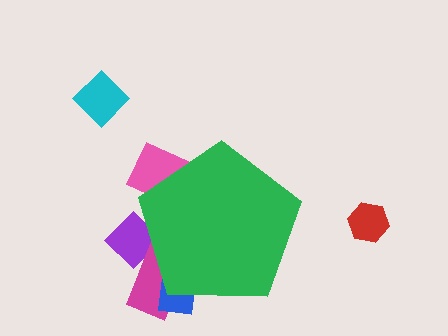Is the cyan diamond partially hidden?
No, the cyan diamond is fully visible.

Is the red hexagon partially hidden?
No, the red hexagon is fully visible.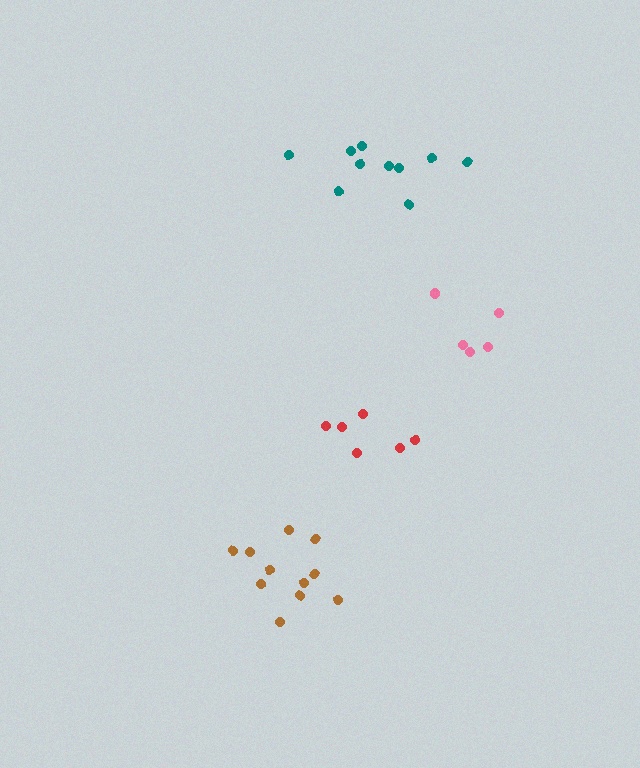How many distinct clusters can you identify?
There are 4 distinct clusters.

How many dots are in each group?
Group 1: 5 dots, Group 2: 11 dots, Group 3: 10 dots, Group 4: 6 dots (32 total).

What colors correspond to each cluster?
The clusters are colored: pink, brown, teal, red.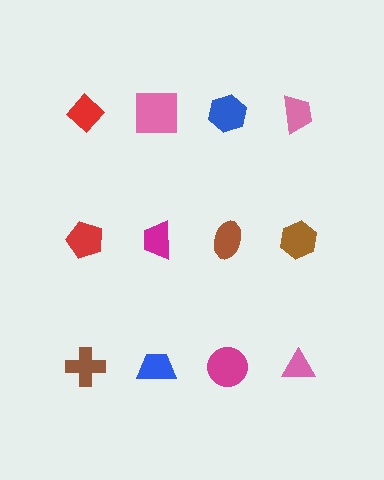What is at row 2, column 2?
A magenta trapezoid.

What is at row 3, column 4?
A pink triangle.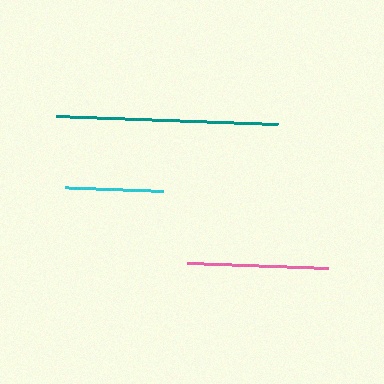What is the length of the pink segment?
The pink segment is approximately 141 pixels long.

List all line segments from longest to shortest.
From longest to shortest: teal, pink, cyan.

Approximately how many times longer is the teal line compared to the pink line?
The teal line is approximately 1.6 times the length of the pink line.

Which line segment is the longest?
The teal line is the longest at approximately 222 pixels.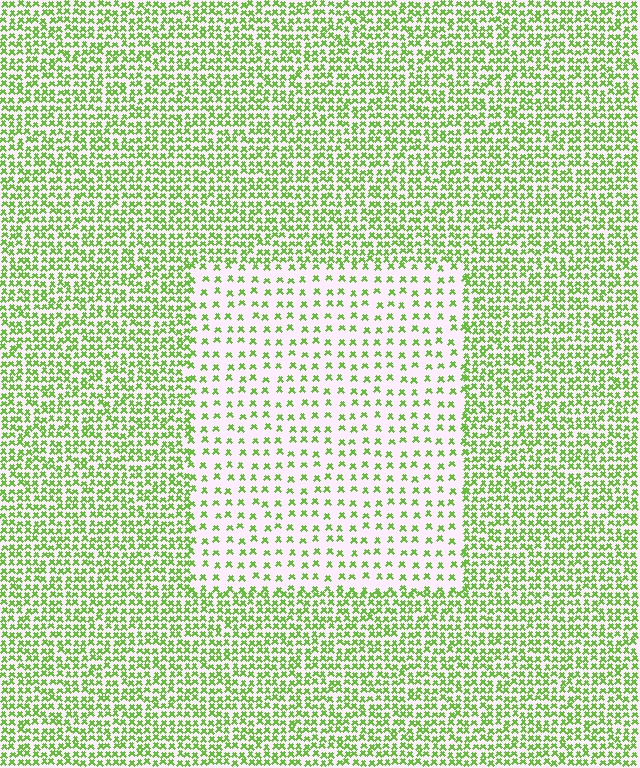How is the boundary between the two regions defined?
The boundary is defined by a change in element density (approximately 2.4x ratio). All elements are the same color, size, and shape.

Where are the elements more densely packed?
The elements are more densely packed outside the rectangle boundary.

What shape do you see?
I see a rectangle.